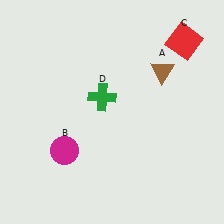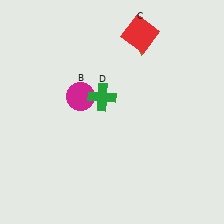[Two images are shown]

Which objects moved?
The objects that moved are: the brown triangle (A), the magenta circle (B), the red square (C).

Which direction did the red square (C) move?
The red square (C) moved left.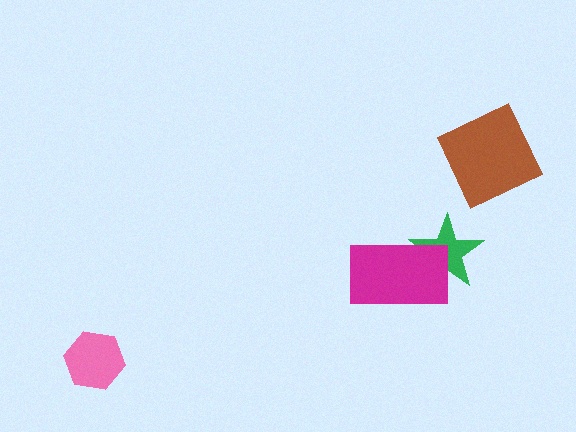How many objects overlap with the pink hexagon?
0 objects overlap with the pink hexagon.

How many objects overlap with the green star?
1 object overlaps with the green star.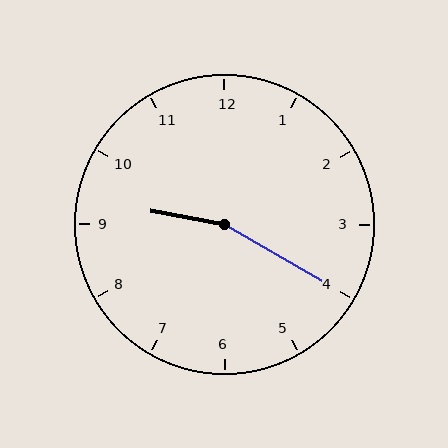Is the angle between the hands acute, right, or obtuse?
It is obtuse.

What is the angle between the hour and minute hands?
Approximately 160 degrees.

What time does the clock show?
9:20.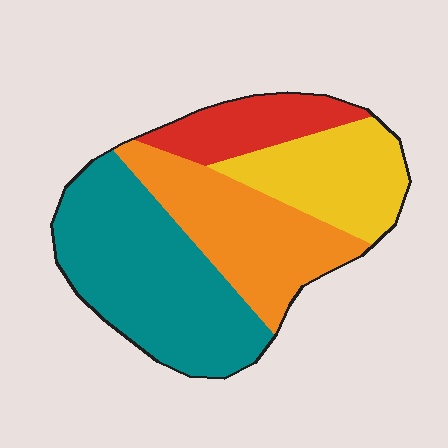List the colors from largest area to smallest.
From largest to smallest: teal, orange, yellow, red.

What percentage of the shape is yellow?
Yellow takes up about one fifth (1/5) of the shape.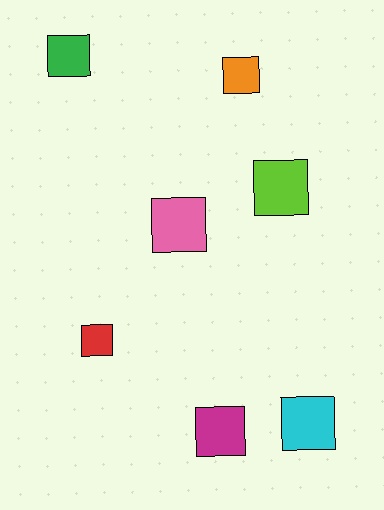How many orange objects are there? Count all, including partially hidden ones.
There is 1 orange object.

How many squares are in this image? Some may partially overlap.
There are 7 squares.